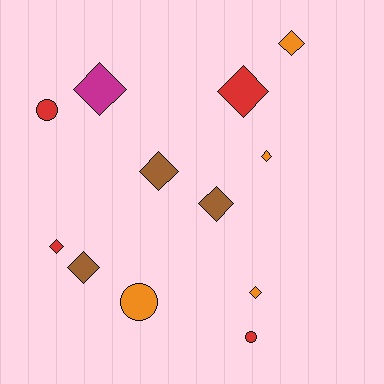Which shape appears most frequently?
Diamond, with 9 objects.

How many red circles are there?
There are 2 red circles.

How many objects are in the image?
There are 12 objects.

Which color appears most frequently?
Red, with 4 objects.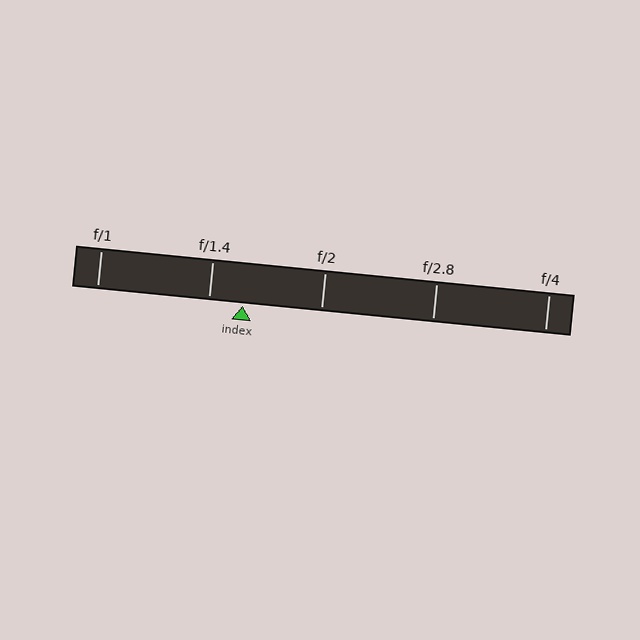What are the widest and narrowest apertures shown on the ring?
The widest aperture shown is f/1 and the narrowest is f/4.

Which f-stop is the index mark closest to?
The index mark is closest to f/1.4.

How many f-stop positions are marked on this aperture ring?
There are 5 f-stop positions marked.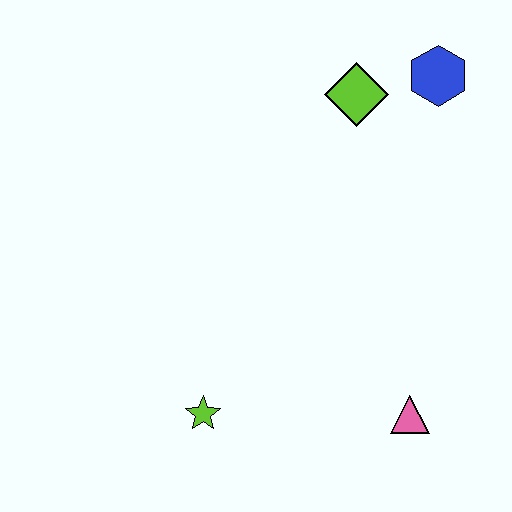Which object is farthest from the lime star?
The blue hexagon is farthest from the lime star.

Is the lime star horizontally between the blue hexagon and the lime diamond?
No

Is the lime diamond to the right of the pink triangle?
No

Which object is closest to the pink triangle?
The lime star is closest to the pink triangle.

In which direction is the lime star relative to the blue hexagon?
The lime star is below the blue hexagon.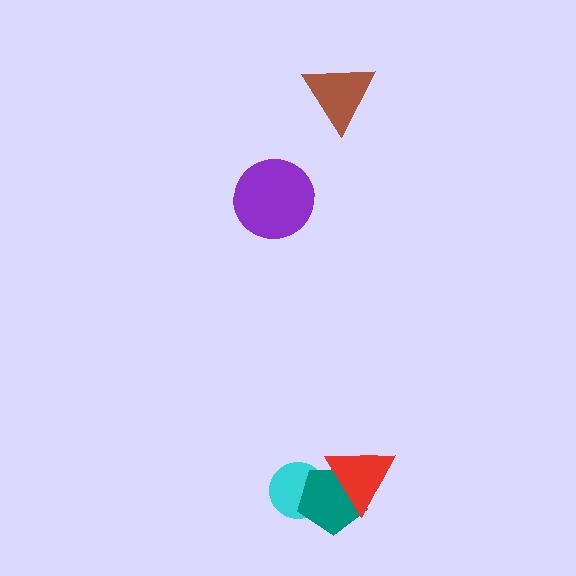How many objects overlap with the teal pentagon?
2 objects overlap with the teal pentagon.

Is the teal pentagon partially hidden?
Yes, it is partially covered by another shape.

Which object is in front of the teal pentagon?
The red triangle is in front of the teal pentagon.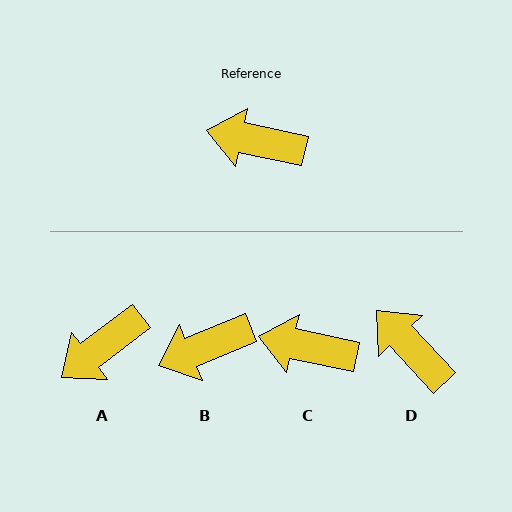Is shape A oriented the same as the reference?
No, it is off by about 50 degrees.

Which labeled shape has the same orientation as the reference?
C.